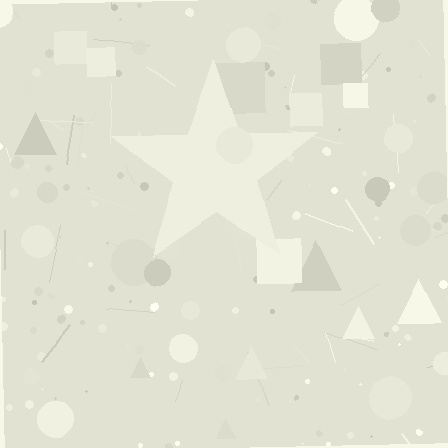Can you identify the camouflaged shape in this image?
The camouflaged shape is a star.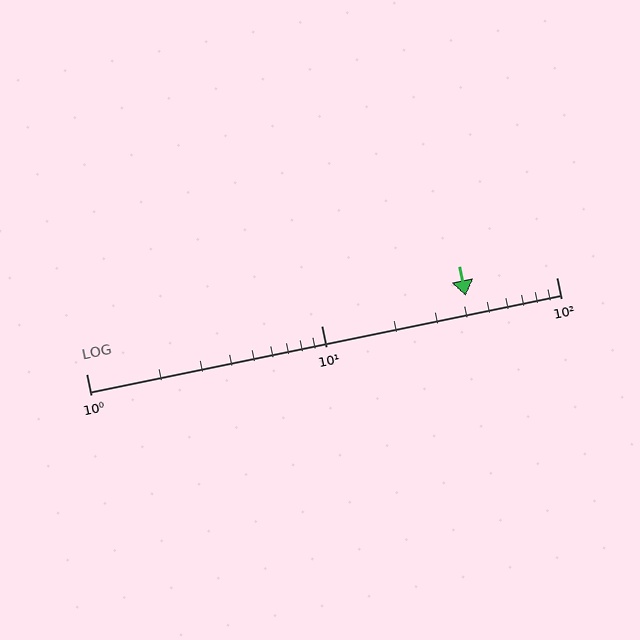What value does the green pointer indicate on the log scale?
The pointer indicates approximately 41.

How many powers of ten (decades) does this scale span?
The scale spans 2 decades, from 1 to 100.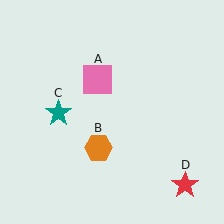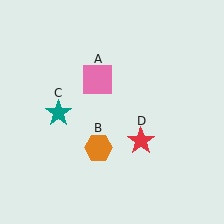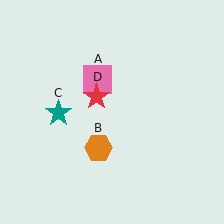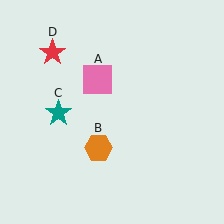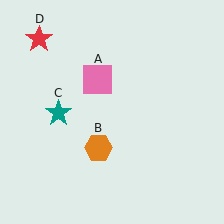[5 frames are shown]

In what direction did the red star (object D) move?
The red star (object D) moved up and to the left.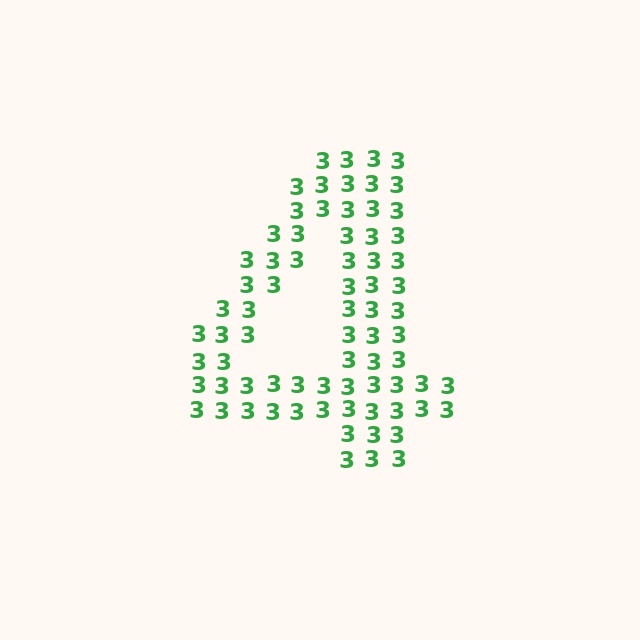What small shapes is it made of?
It is made of small digit 3's.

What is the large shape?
The large shape is the digit 4.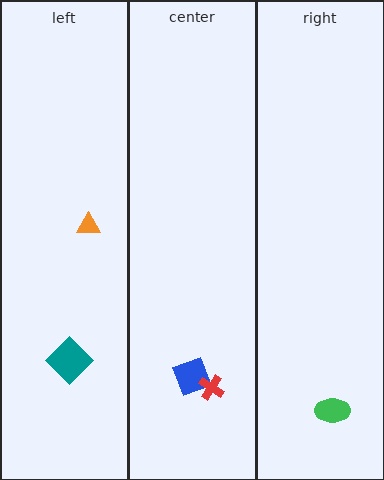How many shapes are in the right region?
1.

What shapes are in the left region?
The orange triangle, the teal diamond.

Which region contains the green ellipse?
The right region.